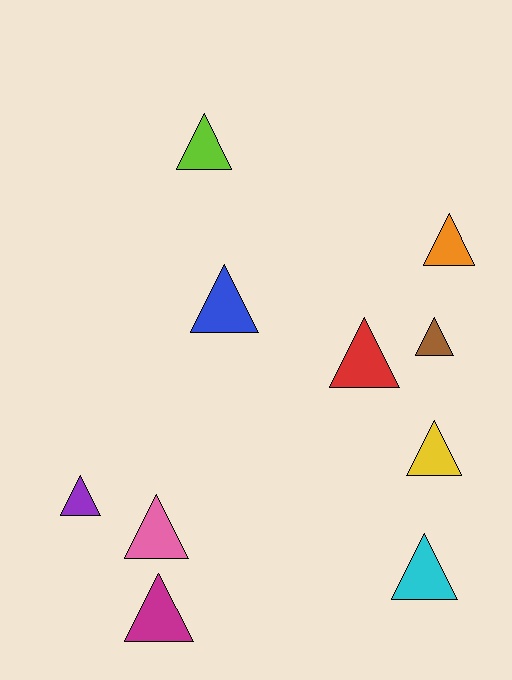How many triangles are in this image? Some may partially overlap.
There are 10 triangles.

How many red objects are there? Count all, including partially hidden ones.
There is 1 red object.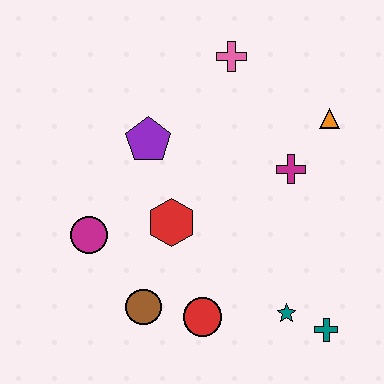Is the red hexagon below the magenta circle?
No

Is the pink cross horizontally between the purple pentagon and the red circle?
No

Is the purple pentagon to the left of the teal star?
Yes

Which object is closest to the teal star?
The teal cross is closest to the teal star.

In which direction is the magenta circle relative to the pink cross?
The magenta circle is below the pink cross.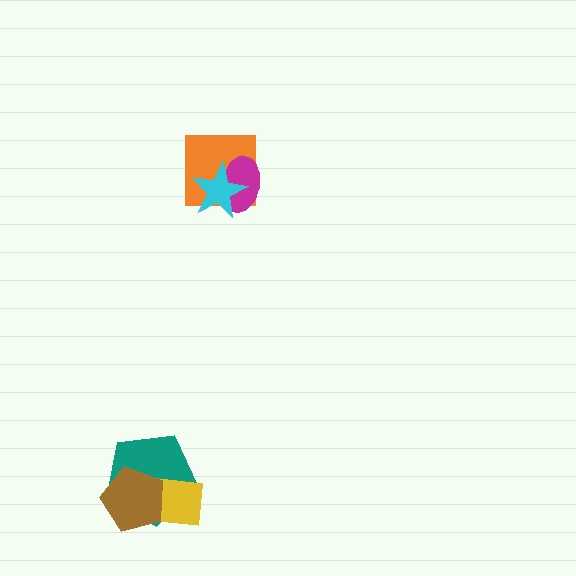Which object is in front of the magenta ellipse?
The cyan star is in front of the magenta ellipse.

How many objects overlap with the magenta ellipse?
2 objects overlap with the magenta ellipse.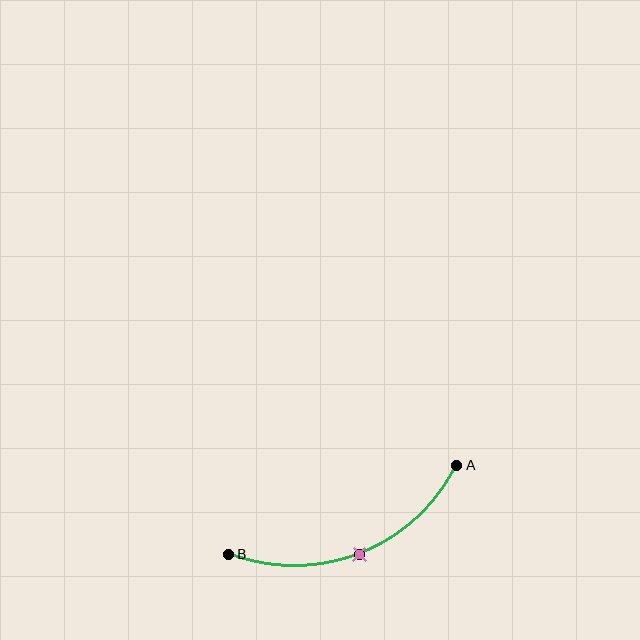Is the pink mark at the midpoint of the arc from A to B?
Yes. The pink mark lies on the arc at equal arc-length from both A and B — it is the arc midpoint.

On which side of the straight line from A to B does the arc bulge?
The arc bulges below the straight line connecting A and B.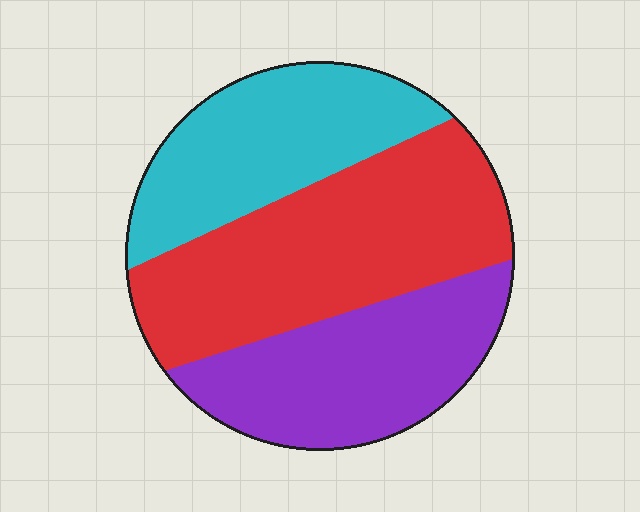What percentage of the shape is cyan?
Cyan takes up between a quarter and a half of the shape.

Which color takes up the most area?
Red, at roughly 40%.